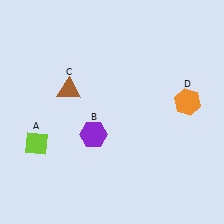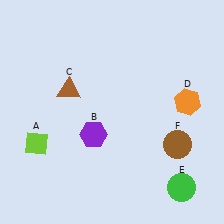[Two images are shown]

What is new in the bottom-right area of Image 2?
A brown circle (F) was added in the bottom-right area of Image 2.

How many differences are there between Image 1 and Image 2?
There are 2 differences between the two images.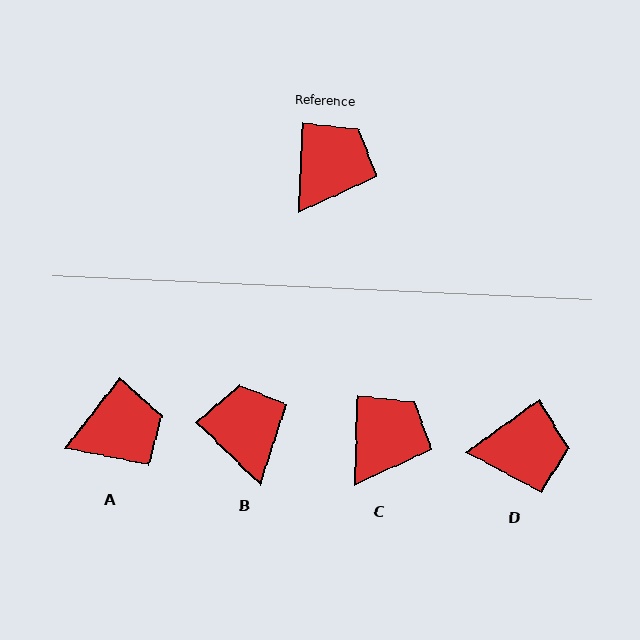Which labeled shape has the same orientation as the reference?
C.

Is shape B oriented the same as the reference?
No, it is off by about 48 degrees.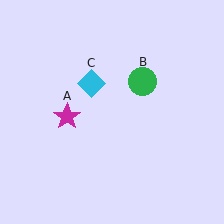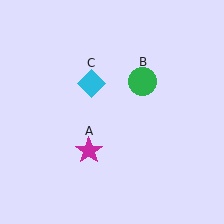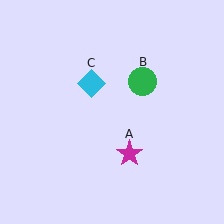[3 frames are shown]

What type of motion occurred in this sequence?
The magenta star (object A) rotated counterclockwise around the center of the scene.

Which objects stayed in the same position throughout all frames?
Green circle (object B) and cyan diamond (object C) remained stationary.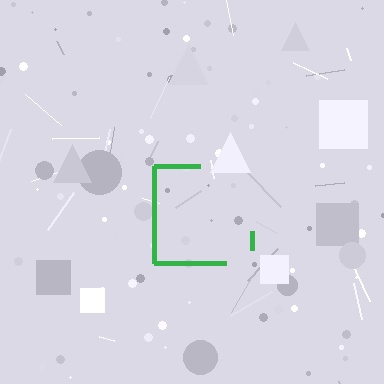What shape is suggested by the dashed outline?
The dashed outline suggests a square.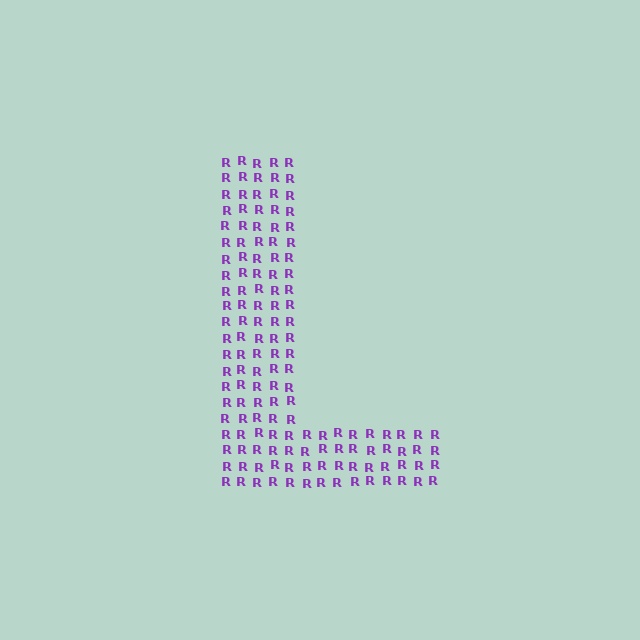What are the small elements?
The small elements are letter R's.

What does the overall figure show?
The overall figure shows the letter L.